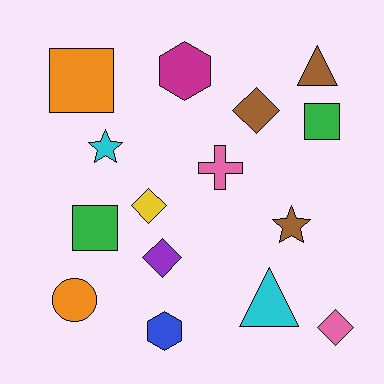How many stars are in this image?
There are 2 stars.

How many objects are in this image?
There are 15 objects.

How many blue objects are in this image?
There is 1 blue object.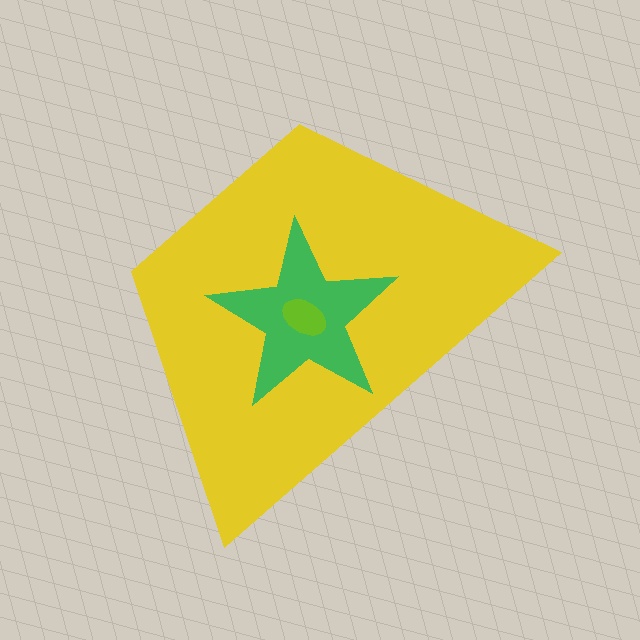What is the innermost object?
The lime ellipse.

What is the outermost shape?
The yellow trapezoid.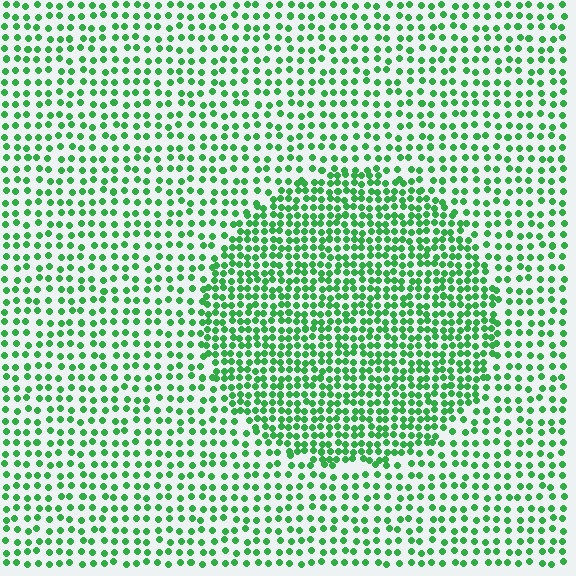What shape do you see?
I see a circle.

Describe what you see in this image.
The image contains small green elements arranged at two different densities. A circle-shaped region is visible where the elements are more densely packed than the surrounding area.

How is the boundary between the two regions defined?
The boundary is defined by a change in element density (approximately 1.8x ratio). All elements are the same color, size, and shape.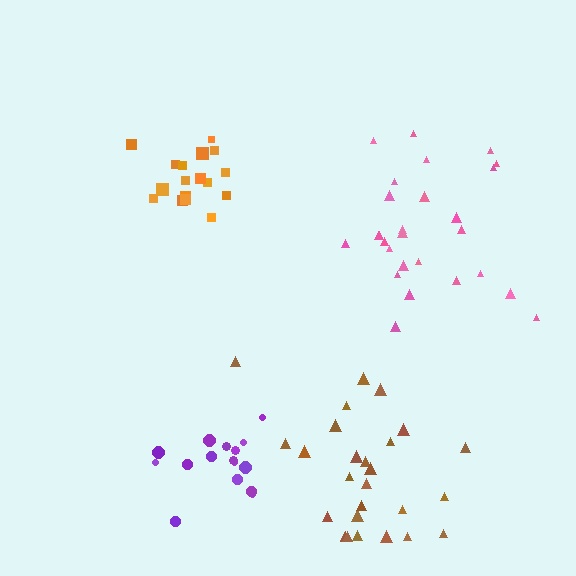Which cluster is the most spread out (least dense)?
Pink.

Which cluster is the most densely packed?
Orange.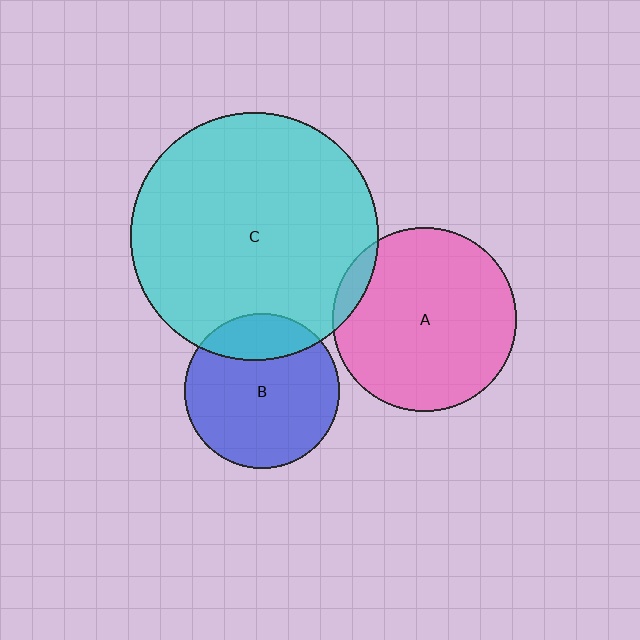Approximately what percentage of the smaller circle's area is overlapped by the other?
Approximately 20%.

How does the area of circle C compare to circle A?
Approximately 1.8 times.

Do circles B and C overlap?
Yes.